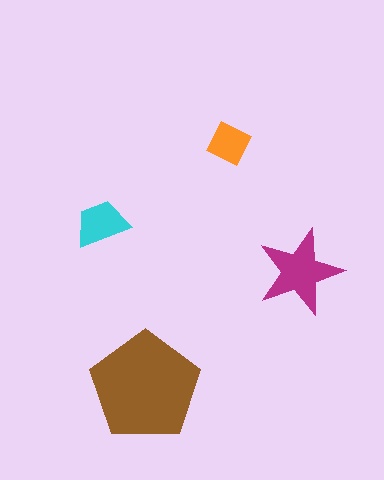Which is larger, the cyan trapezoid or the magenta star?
The magenta star.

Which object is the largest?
The brown pentagon.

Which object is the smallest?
The orange diamond.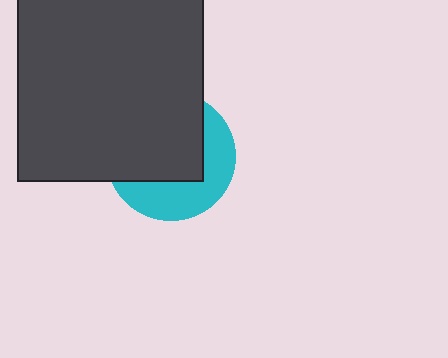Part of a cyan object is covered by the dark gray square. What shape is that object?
It is a circle.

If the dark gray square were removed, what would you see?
You would see the complete cyan circle.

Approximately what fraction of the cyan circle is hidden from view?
Roughly 59% of the cyan circle is hidden behind the dark gray square.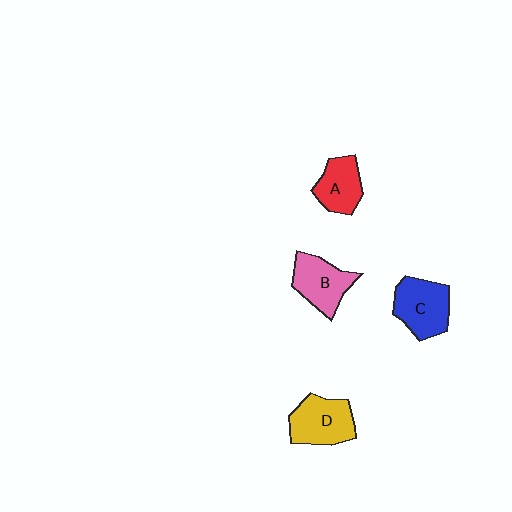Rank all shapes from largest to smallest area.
From largest to smallest: C (blue), D (yellow), B (pink), A (red).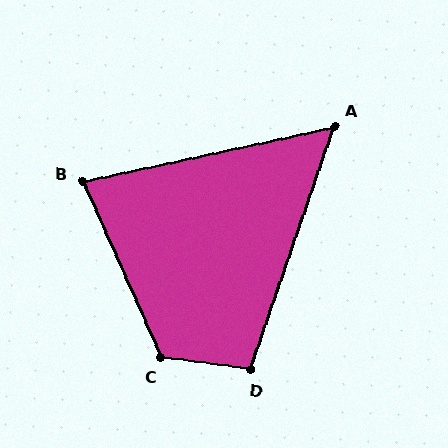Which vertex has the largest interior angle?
C, at approximately 121 degrees.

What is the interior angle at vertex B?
Approximately 78 degrees (acute).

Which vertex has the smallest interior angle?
A, at approximately 59 degrees.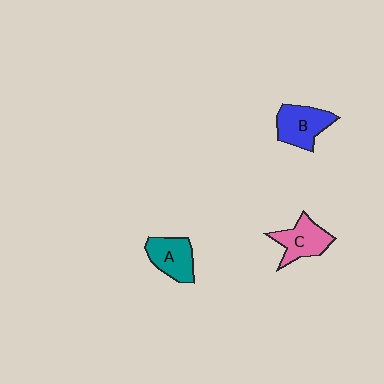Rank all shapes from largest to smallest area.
From largest to smallest: B (blue), C (pink), A (teal).